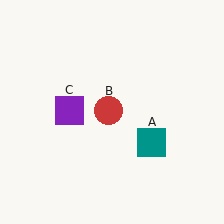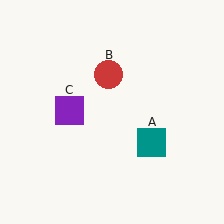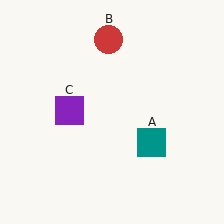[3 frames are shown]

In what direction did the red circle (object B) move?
The red circle (object B) moved up.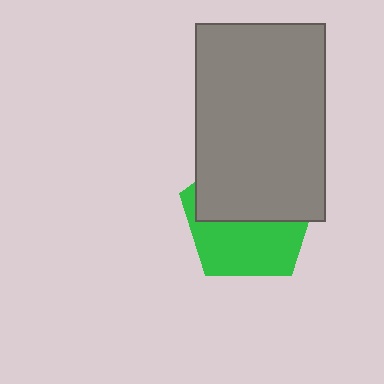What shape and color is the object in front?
The object in front is a gray rectangle.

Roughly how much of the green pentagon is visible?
About half of it is visible (roughly 47%).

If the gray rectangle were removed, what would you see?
You would see the complete green pentagon.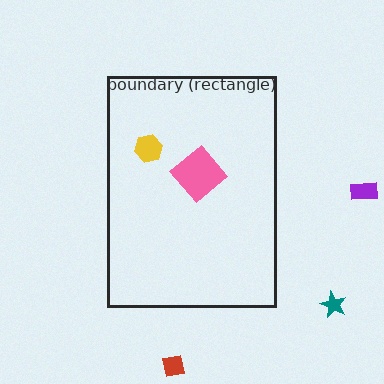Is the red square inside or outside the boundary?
Outside.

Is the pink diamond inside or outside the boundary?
Inside.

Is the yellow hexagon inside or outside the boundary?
Inside.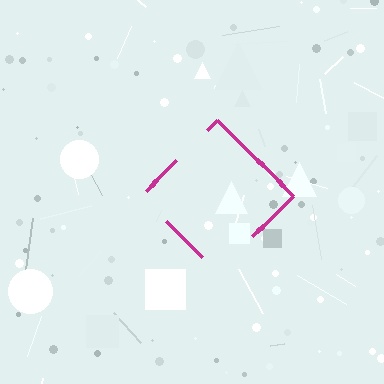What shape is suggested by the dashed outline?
The dashed outline suggests a diamond.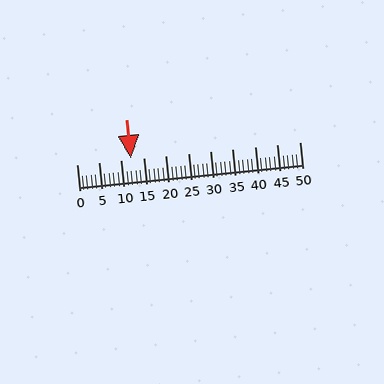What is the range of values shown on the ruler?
The ruler shows values from 0 to 50.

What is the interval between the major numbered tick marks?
The major tick marks are spaced 5 units apart.